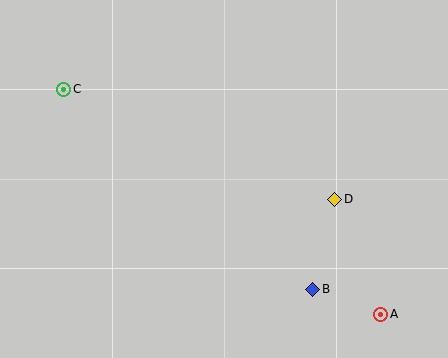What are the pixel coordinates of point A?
Point A is at (381, 314).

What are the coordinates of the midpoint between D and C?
The midpoint between D and C is at (199, 144).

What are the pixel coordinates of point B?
Point B is at (313, 289).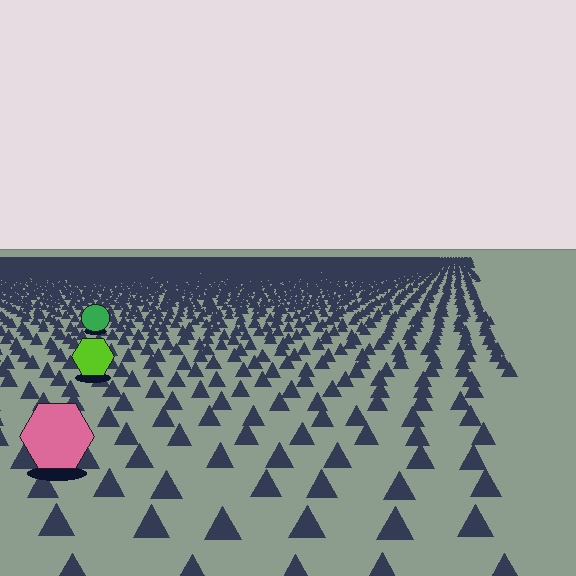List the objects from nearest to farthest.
From nearest to farthest: the pink hexagon, the lime hexagon, the green circle.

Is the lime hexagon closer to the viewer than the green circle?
Yes. The lime hexagon is closer — you can tell from the texture gradient: the ground texture is coarser near it.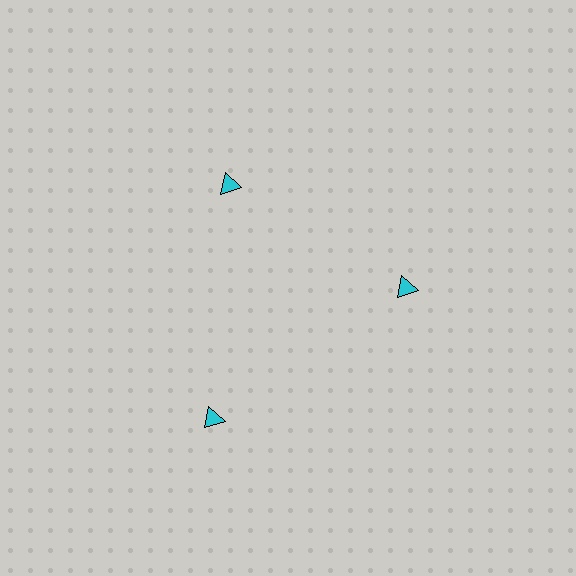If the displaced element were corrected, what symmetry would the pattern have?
It would have 3-fold rotational symmetry — the pattern would map onto itself every 120 degrees.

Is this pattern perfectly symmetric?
No. The 3 cyan triangles are arranged in a ring, but one element near the 7 o'clock position is pushed outward from the center, breaking the 3-fold rotational symmetry.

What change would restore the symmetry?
The symmetry would be restored by moving it inward, back onto the ring so that all 3 triangles sit at equal angles and equal distance from the center.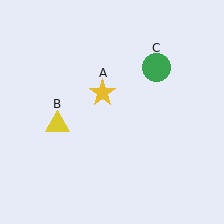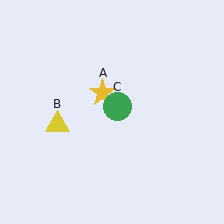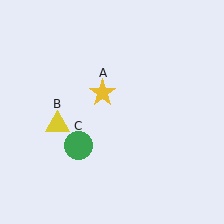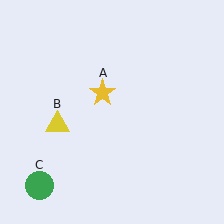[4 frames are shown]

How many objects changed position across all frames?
1 object changed position: green circle (object C).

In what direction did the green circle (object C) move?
The green circle (object C) moved down and to the left.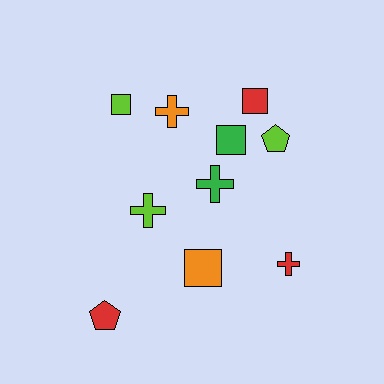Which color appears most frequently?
Red, with 3 objects.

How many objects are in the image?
There are 10 objects.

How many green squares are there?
There is 1 green square.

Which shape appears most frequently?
Cross, with 4 objects.